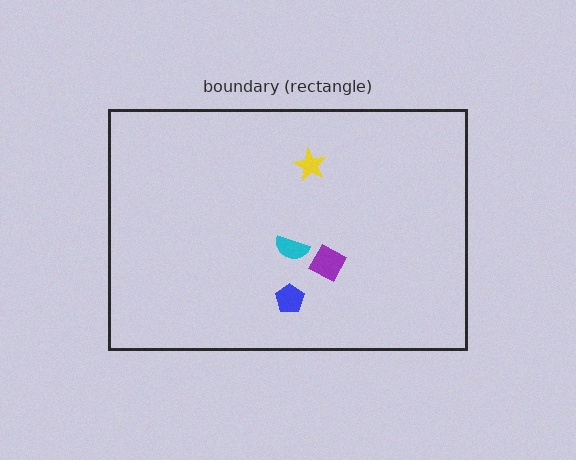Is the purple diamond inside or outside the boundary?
Inside.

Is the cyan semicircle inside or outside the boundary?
Inside.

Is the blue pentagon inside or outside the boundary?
Inside.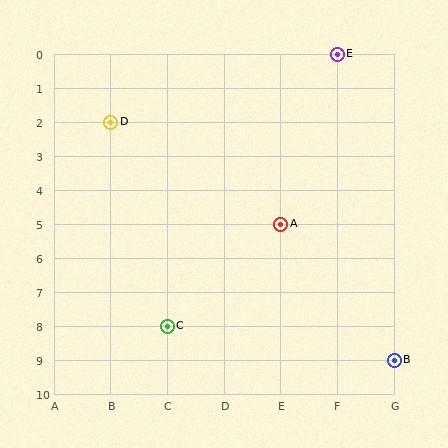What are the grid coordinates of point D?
Point D is at grid coordinates (B, 2).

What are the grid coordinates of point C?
Point C is at grid coordinates (C, 8).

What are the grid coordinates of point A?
Point A is at grid coordinates (E, 5).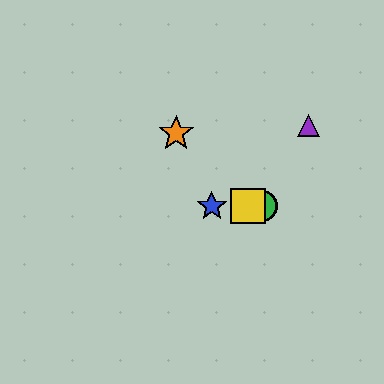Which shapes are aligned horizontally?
The red circle, the blue star, the green circle, the yellow square are aligned horizontally.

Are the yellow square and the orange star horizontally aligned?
No, the yellow square is at y≈206 and the orange star is at y≈133.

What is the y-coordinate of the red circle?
The red circle is at y≈206.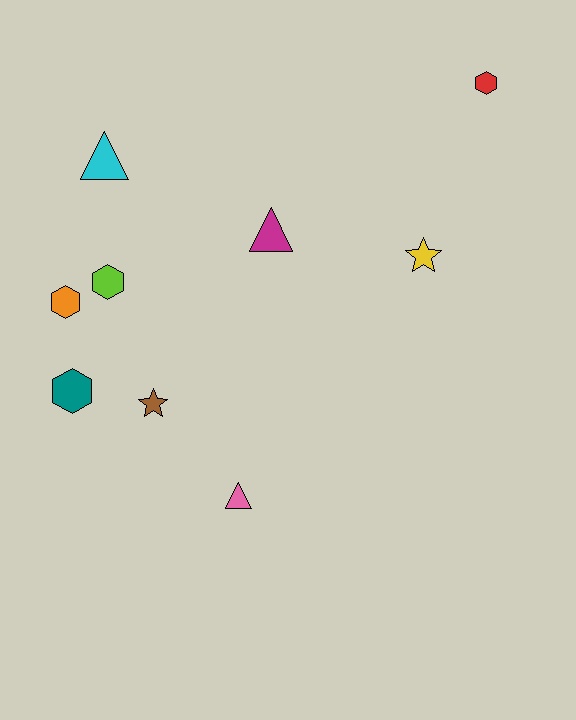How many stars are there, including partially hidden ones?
There are 2 stars.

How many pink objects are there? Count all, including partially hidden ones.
There is 1 pink object.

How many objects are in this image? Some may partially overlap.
There are 9 objects.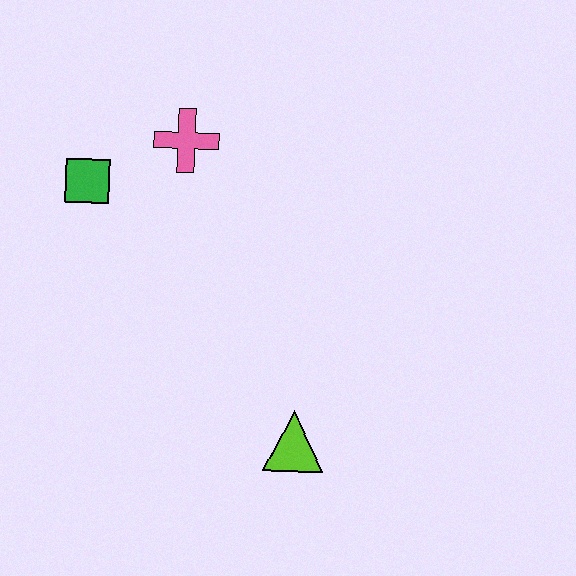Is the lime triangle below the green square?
Yes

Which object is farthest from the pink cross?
The lime triangle is farthest from the pink cross.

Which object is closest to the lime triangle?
The pink cross is closest to the lime triangle.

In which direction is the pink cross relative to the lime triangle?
The pink cross is above the lime triangle.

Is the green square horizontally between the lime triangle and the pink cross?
No